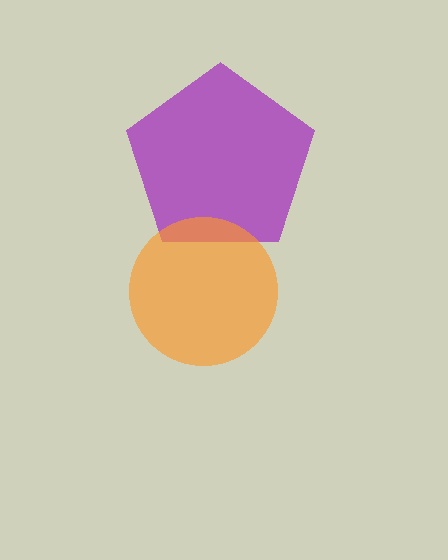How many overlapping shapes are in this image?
There are 2 overlapping shapes in the image.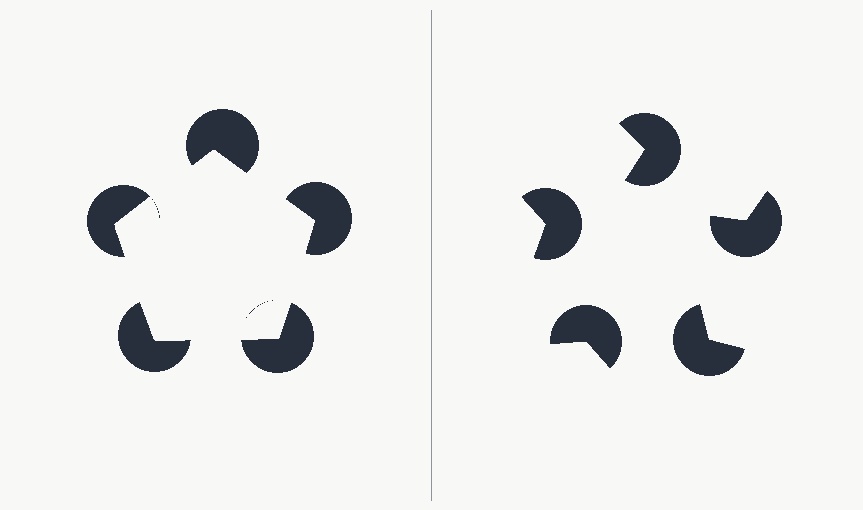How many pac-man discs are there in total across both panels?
10 — 5 on each side.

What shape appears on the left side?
An illusory pentagon.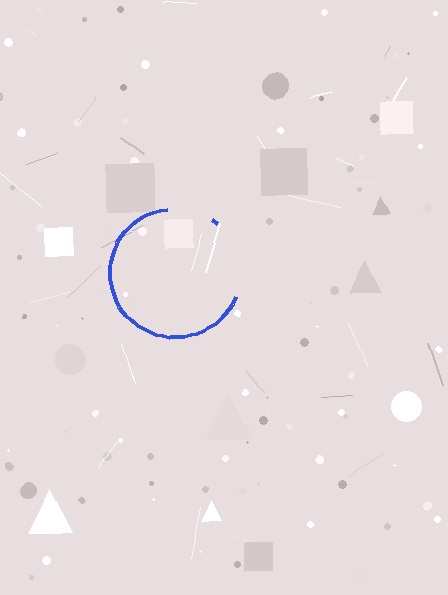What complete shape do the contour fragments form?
The contour fragments form a circle.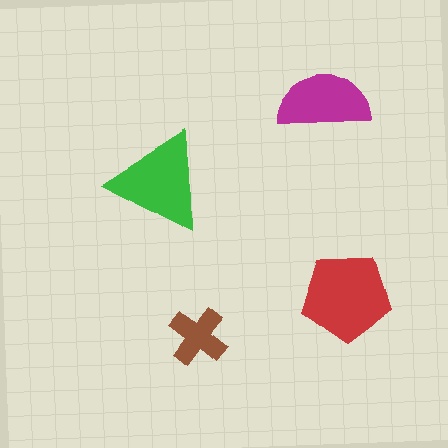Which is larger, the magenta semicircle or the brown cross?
The magenta semicircle.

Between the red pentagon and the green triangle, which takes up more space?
The red pentagon.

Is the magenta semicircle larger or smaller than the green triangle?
Smaller.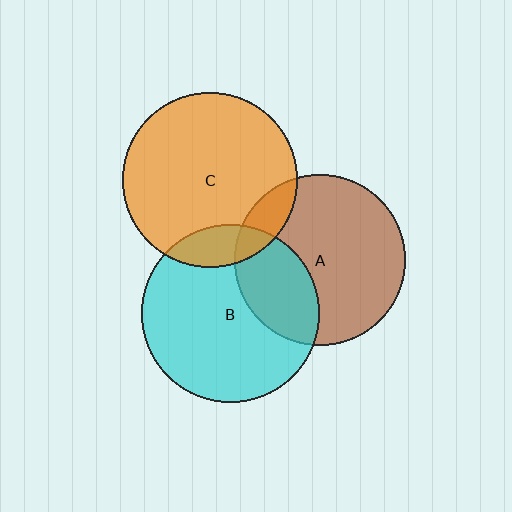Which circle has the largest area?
Circle B (cyan).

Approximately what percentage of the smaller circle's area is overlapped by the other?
Approximately 15%.